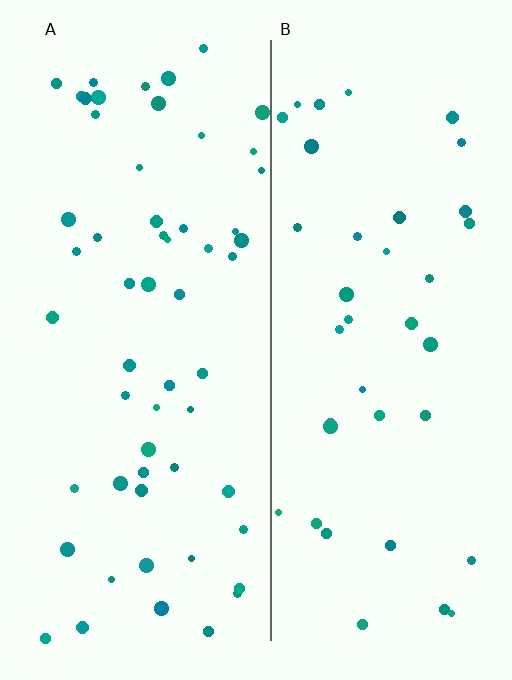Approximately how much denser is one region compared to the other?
Approximately 1.5× — region A over region B.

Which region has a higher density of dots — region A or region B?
A (the left).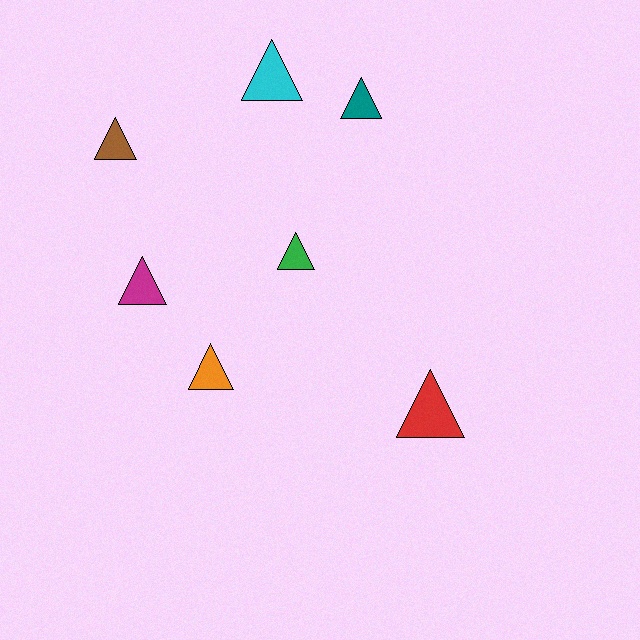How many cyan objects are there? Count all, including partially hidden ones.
There is 1 cyan object.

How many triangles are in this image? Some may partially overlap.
There are 7 triangles.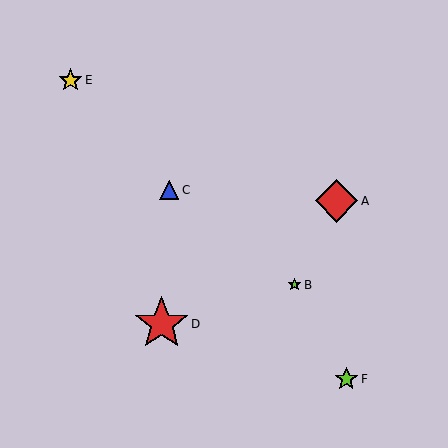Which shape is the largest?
The red star (labeled D) is the largest.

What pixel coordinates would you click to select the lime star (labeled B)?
Click at (295, 285) to select the lime star B.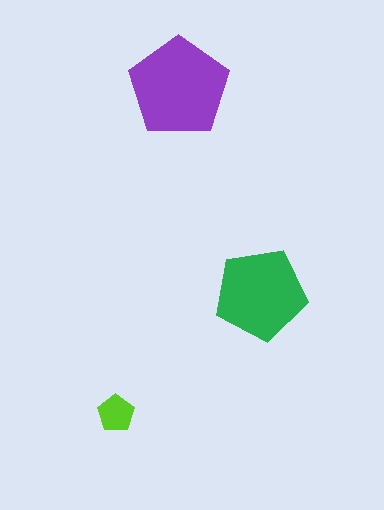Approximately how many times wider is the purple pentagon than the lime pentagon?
About 2.5 times wider.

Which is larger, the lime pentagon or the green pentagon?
The green one.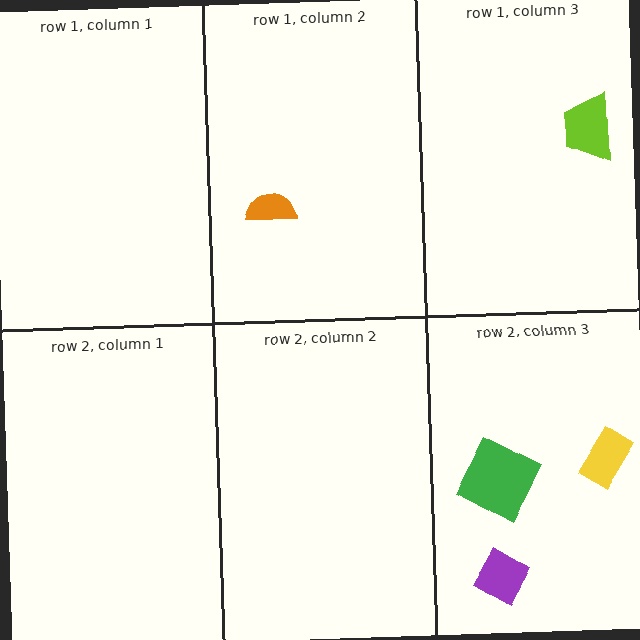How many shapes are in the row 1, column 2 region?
1.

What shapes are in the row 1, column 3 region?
The lime trapezoid.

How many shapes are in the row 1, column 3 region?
1.